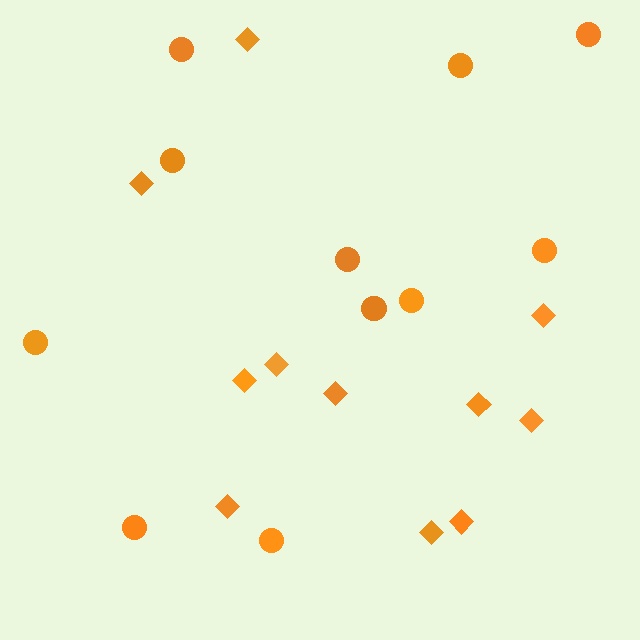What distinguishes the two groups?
There are 2 groups: one group of diamonds (11) and one group of circles (11).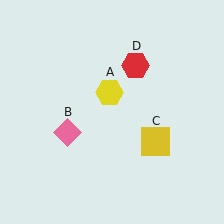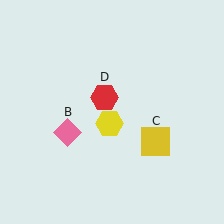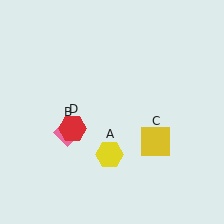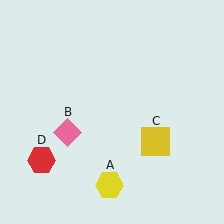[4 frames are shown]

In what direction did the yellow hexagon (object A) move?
The yellow hexagon (object A) moved down.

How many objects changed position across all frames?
2 objects changed position: yellow hexagon (object A), red hexagon (object D).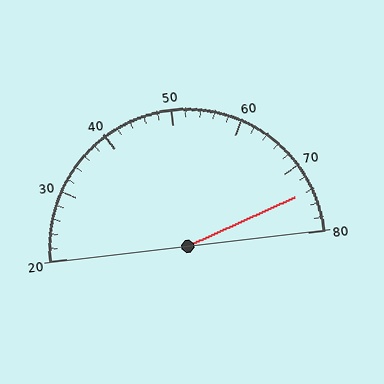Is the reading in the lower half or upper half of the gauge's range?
The reading is in the upper half of the range (20 to 80).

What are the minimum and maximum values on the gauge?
The gauge ranges from 20 to 80.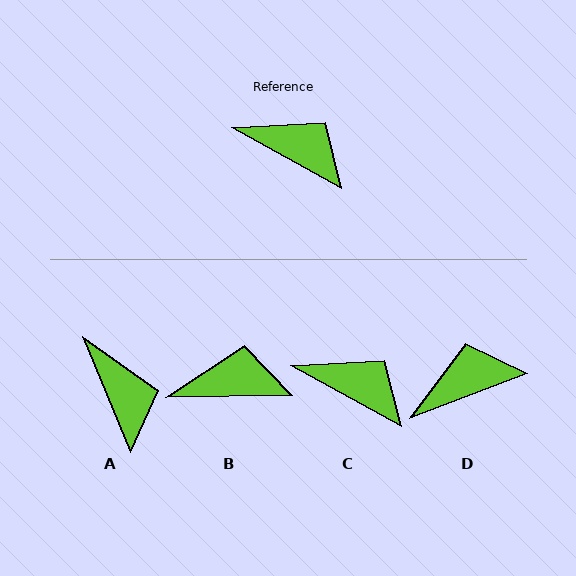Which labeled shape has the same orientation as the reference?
C.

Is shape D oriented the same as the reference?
No, it is off by about 50 degrees.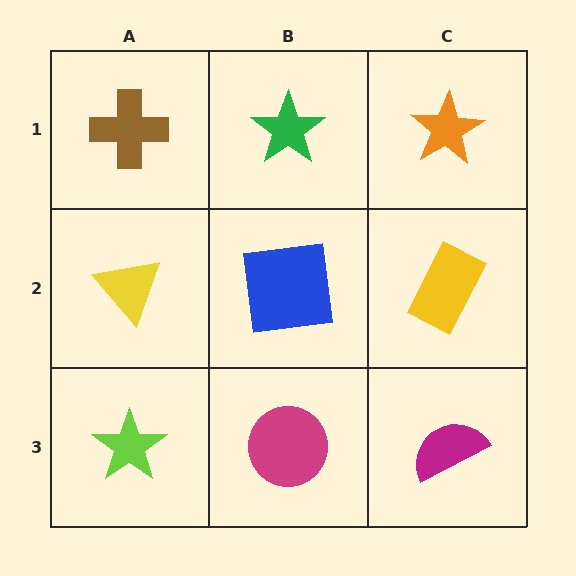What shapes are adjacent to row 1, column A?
A yellow triangle (row 2, column A), a green star (row 1, column B).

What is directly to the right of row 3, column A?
A magenta circle.